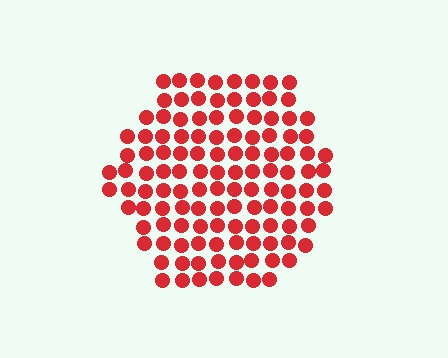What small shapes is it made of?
It is made of small circles.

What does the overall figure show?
The overall figure shows a hexagon.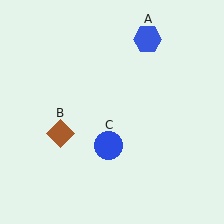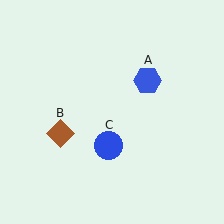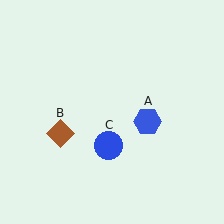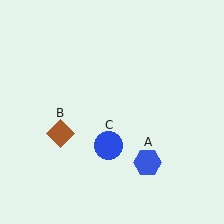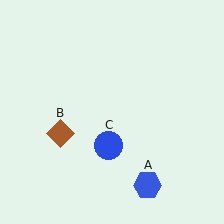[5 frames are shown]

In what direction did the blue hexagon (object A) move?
The blue hexagon (object A) moved down.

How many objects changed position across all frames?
1 object changed position: blue hexagon (object A).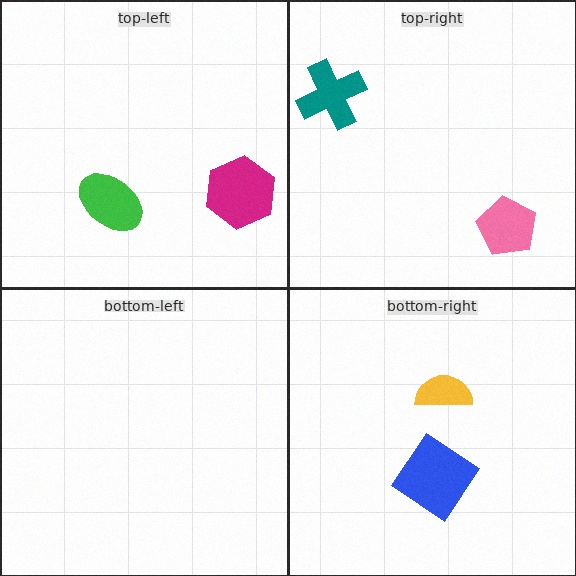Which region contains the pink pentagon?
The top-right region.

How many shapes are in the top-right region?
2.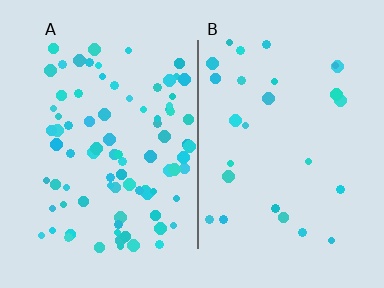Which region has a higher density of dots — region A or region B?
A (the left).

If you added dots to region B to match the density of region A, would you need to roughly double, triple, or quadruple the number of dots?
Approximately triple.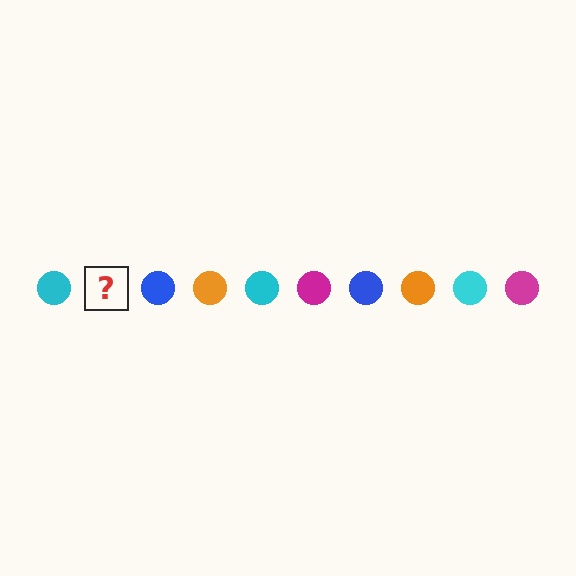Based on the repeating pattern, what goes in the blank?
The blank should be a magenta circle.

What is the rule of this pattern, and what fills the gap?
The rule is that the pattern cycles through cyan, magenta, blue, orange circles. The gap should be filled with a magenta circle.